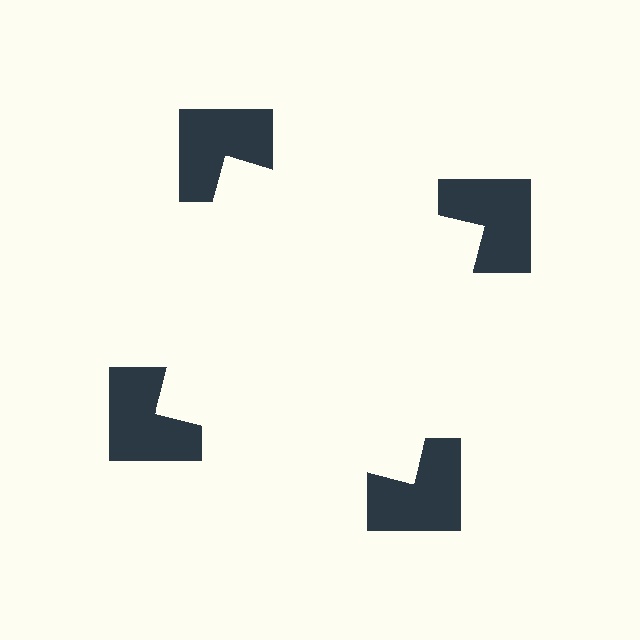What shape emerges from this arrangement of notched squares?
An illusory square — its edges are inferred from the aligned wedge cuts in the notched squares, not physically drawn.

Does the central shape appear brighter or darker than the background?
It typically appears slightly brighter than the background, even though no actual brightness change is drawn.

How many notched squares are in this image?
There are 4 — one at each vertex of the illusory square.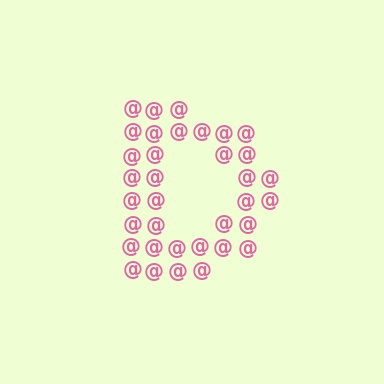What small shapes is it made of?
It is made of small at signs.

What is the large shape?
The large shape is the letter D.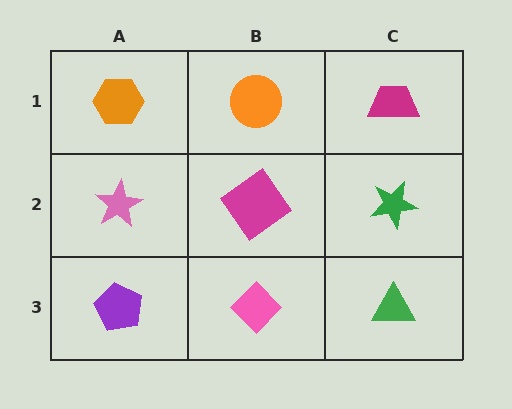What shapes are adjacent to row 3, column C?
A green star (row 2, column C), a pink diamond (row 3, column B).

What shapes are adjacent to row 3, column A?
A pink star (row 2, column A), a pink diamond (row 3, column B).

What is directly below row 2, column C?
A green triangle.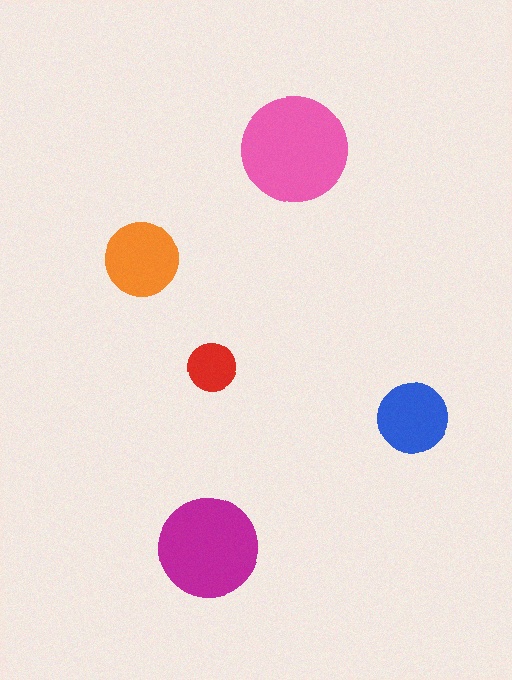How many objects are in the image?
There are 5 objects in the image.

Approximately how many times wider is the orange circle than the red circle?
About 1.5 times wider.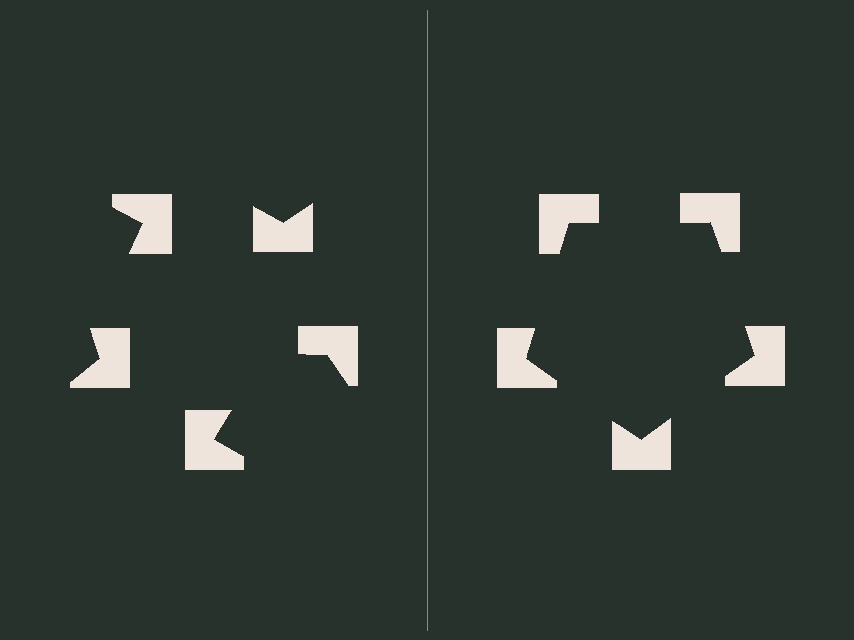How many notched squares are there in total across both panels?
10 — 5 on each side.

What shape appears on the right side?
An illusory pentagon.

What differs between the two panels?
The notched squares are positioned identically on both sides; only the wedge orientations differ. On the right they align to a pentagon; on the left they are misaligned.